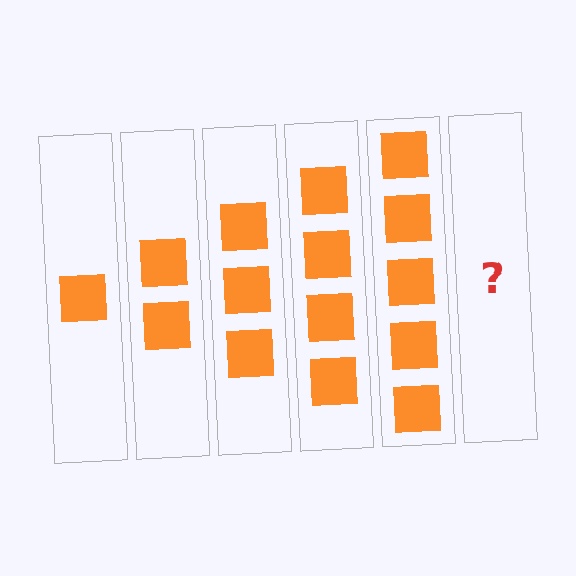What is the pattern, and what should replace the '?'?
The pattern is that each step adds one more square. The '?' should be 6 squares.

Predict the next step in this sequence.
The next step is 6 squares.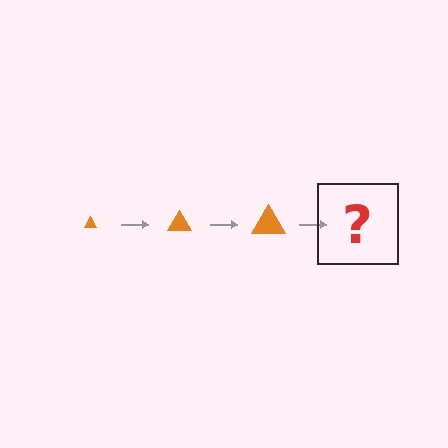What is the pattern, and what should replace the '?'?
The pattern is that the triangle gets progressively larger each step. The '?' should be an orange triangle, larger than the previous one.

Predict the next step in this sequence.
The next step is an orange triangle, larger than the previous one.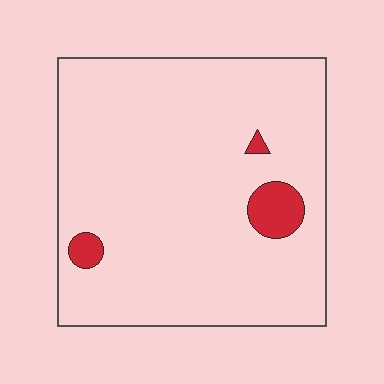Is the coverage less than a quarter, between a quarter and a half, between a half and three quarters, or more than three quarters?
Less than a quarter.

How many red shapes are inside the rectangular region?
3.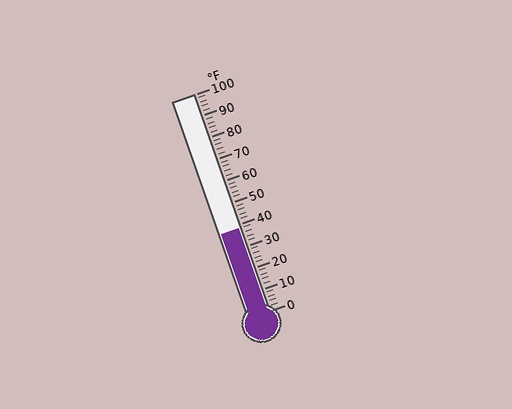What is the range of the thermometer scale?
The thermometer scale ranges from 0°F to 100°F.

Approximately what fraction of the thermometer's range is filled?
The thermometer is filled to approximately 40% of its range.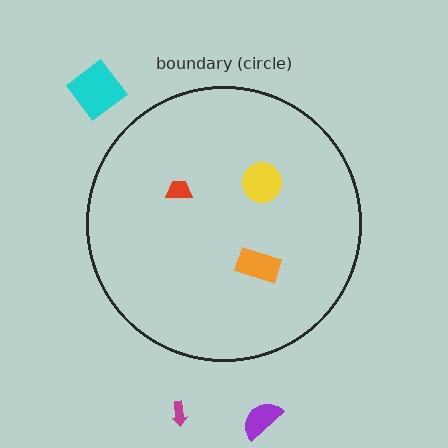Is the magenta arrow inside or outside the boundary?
Outside.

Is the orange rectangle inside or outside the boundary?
Inside.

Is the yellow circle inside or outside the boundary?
Inside.